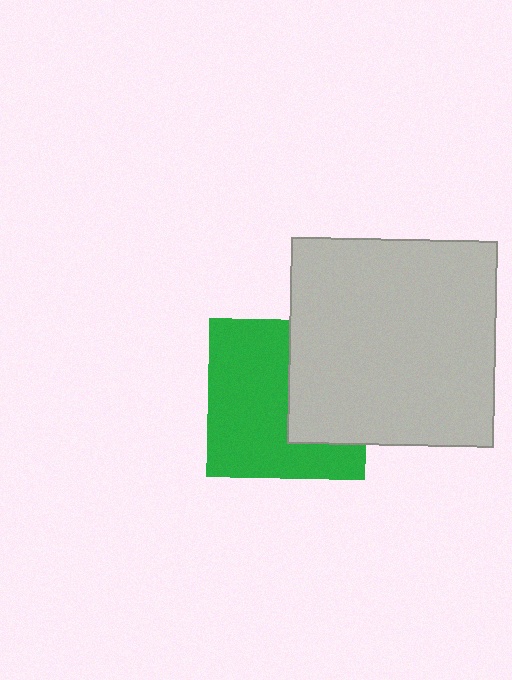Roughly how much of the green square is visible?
About half of it is visible (roughly 61%).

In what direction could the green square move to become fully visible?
The green square could move left. That would shift it out from behind the light gray square entirely.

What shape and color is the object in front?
The object in front is a light gray square.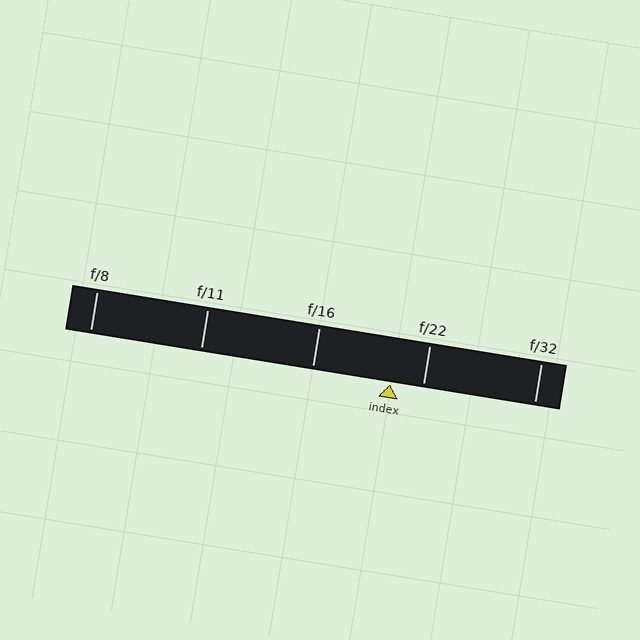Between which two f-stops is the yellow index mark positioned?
The index mark is between f/16 and f/22.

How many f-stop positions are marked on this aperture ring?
There are 5 f-stop positions marked.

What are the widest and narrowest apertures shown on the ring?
The widest aperture shown is f/8 and the narrowest is f/32.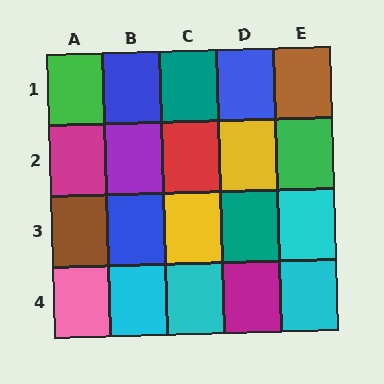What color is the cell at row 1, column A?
Green.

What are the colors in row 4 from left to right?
Pink, cyan, cyan, magenta, cyan.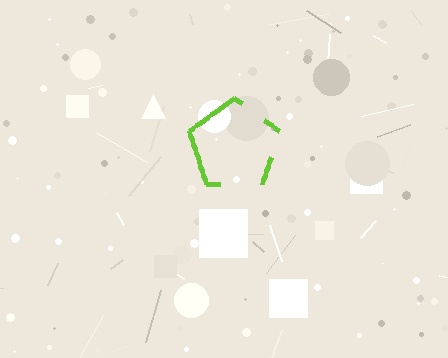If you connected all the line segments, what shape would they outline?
They would outline a pentagon.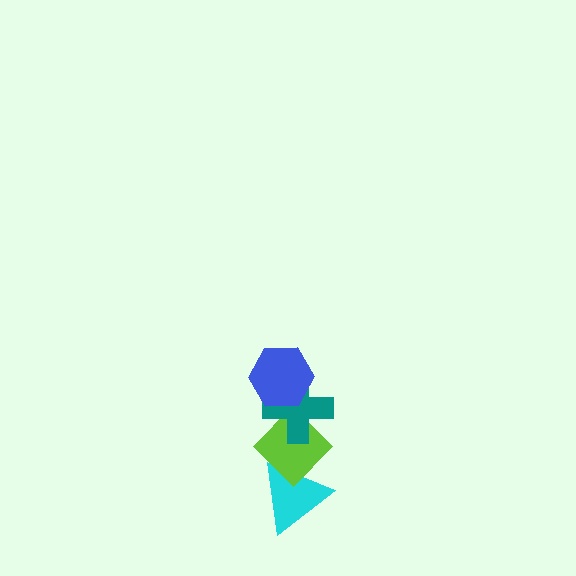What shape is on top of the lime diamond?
The teal cross is on top of the lime diamond.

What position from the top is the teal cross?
The teal cross is 2nd from the top.